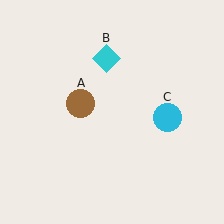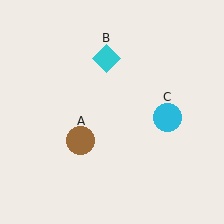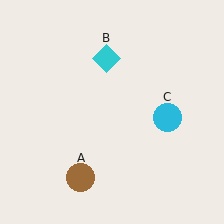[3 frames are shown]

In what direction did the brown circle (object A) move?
The brown circle (object A) moved down.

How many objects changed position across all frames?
1 object changed position: brown circle (object A).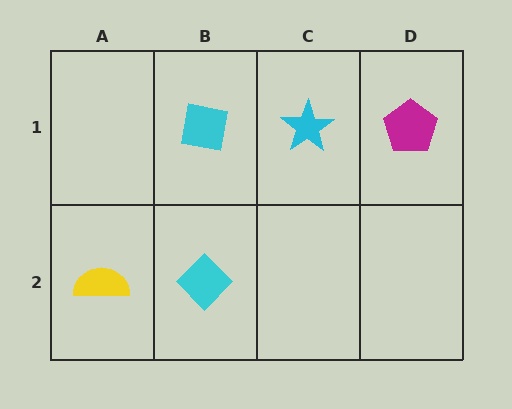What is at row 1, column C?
A cyan star.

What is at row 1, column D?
A magenta pentagon.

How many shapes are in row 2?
2 shapes.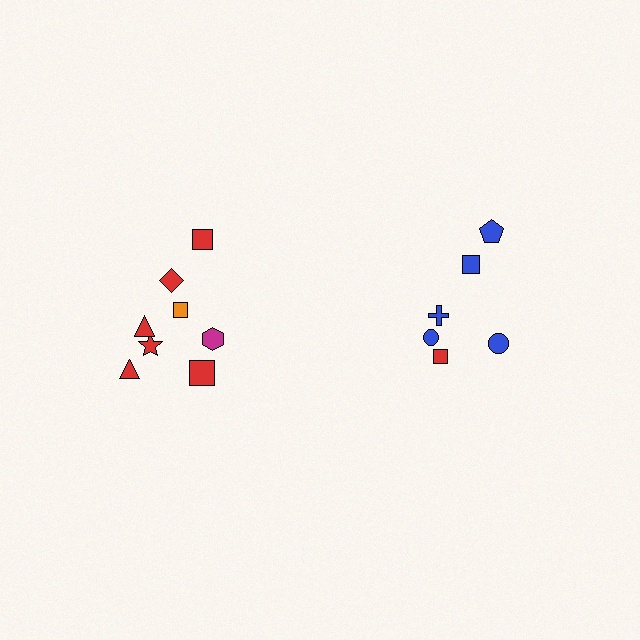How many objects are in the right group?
There are 6 objects.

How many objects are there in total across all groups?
There are 14 objects.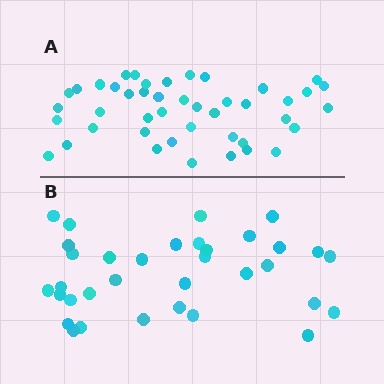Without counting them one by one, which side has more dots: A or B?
Region A (the top region) has more dots.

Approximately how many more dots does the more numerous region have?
Region A has roughly 10 or so more dots than region B.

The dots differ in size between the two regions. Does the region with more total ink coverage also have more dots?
No. Region B has more total ink coverage because its dots are larger, but region A actually contains more individual dots. Total area can be misleading — the number of items is what matters here.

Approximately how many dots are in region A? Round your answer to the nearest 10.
About 40 dots. (The exact count is 44, which rounds to 40.)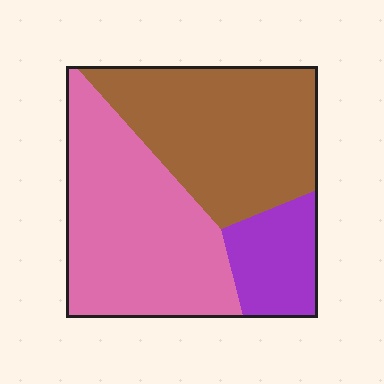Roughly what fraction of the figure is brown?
Brown takes up about two fifths (2/5) of the figure.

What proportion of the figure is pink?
Pink covers about 45% of the figure.